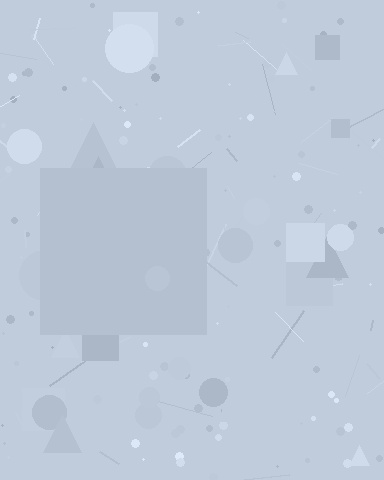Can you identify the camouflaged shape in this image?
The camouflaged shape is a square.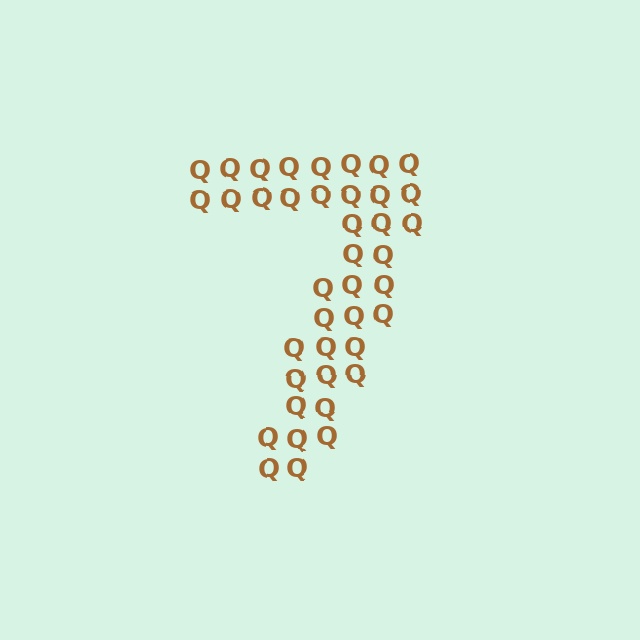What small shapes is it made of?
It is made of small letter Q's.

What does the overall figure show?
The overall figure shows the digit 7.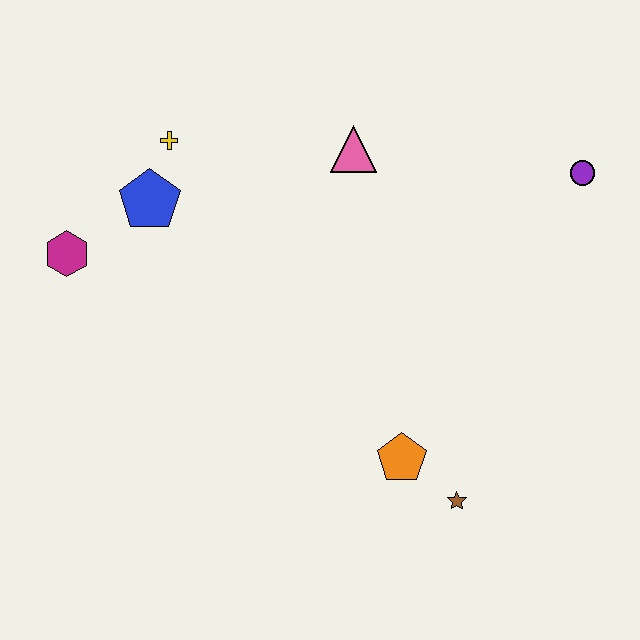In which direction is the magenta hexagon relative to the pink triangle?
The magenta hexagon is to the left of the pink triangle.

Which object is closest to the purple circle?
The pink triangle is closest to the purple circle.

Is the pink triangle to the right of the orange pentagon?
No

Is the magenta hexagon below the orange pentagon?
No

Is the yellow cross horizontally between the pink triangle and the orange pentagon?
No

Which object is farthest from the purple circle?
The magenta hexagon is farthest from the purple circle.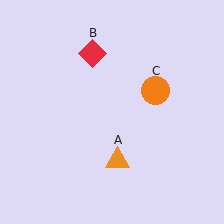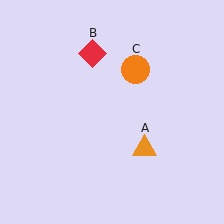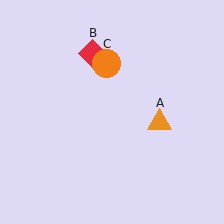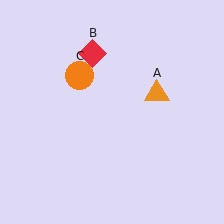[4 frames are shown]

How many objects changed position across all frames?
2 objects changed position: orange triangle (object A), orange circle (object C).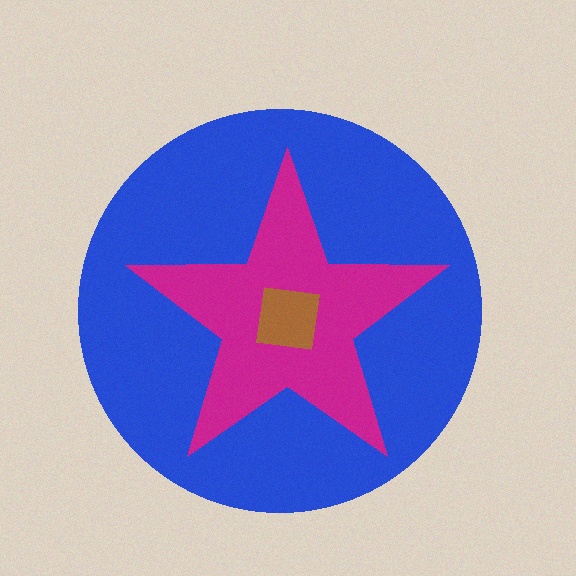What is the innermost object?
The brown square.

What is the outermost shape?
The blue circle.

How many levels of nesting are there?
3.